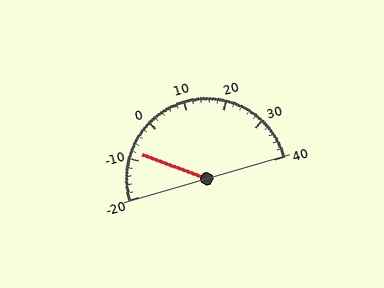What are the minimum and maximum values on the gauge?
The gauge ranges from -20 to 40.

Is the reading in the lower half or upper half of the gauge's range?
The reading is in the lower half of the range (-20 to 40).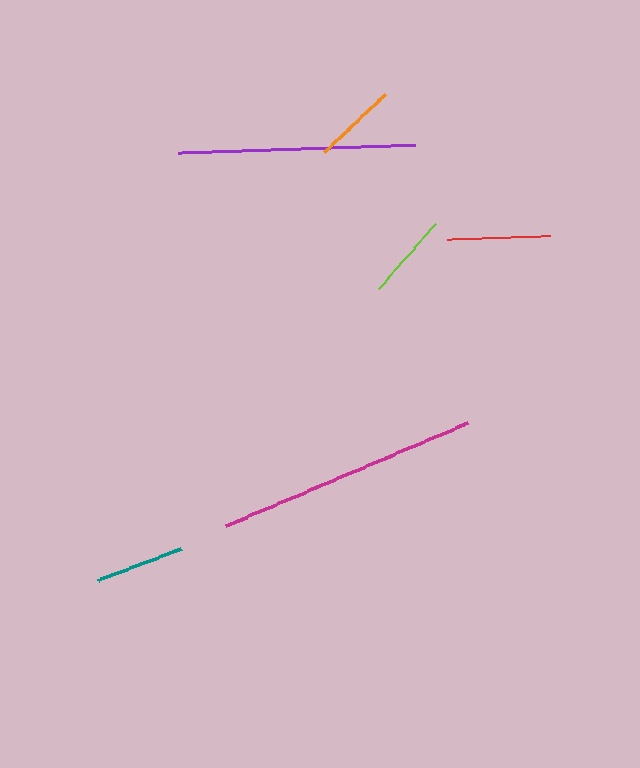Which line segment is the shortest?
The orange line is the shortest at approximately 84 pixels.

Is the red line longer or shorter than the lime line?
The red line is longer than the lime line.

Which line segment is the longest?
The magenta line is the longest at approximately 264 pixels.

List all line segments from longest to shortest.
From longest to shortest: magenta, purple, red, teal, lime, orange.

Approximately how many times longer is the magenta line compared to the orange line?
The magenta line is approximately 3.1 times the length of the orange line.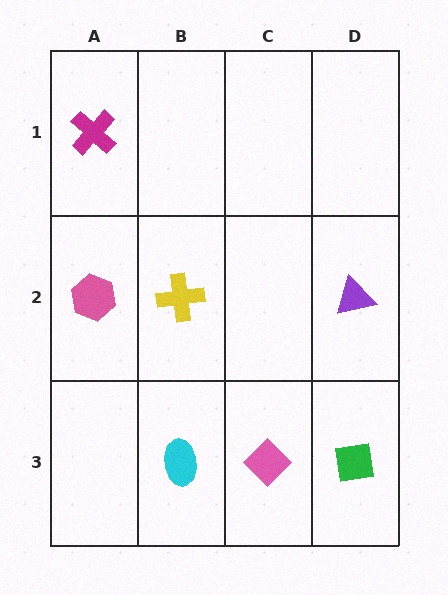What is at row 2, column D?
A purple triangle.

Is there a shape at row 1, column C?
No, that cell is empty.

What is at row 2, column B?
A yellow cross.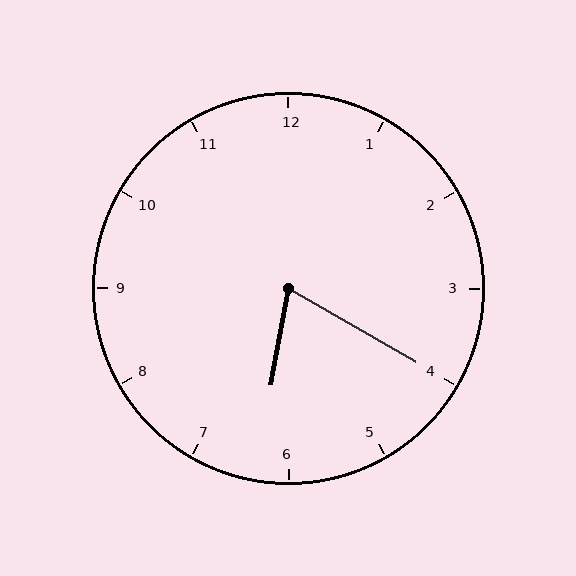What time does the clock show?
6:20.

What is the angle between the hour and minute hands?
Approximately 70 degrees.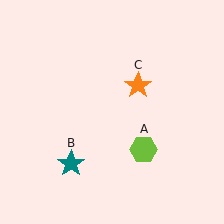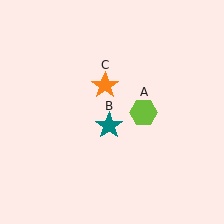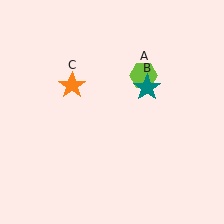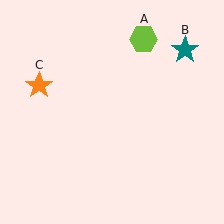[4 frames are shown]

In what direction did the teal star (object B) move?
The teal star (object B) moved up and to the right.